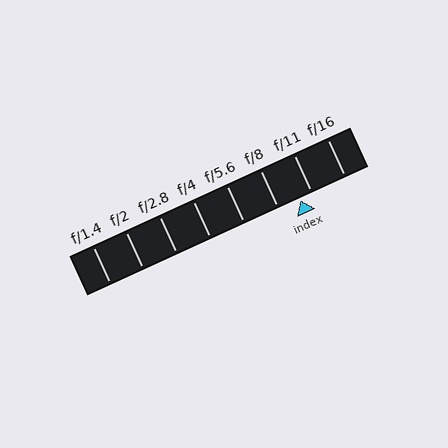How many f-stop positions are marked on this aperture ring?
There are 8 f-stop positions marked.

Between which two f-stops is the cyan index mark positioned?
The index mark is between f/8 and f/11.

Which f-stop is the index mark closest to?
The index mark is closest to f/11.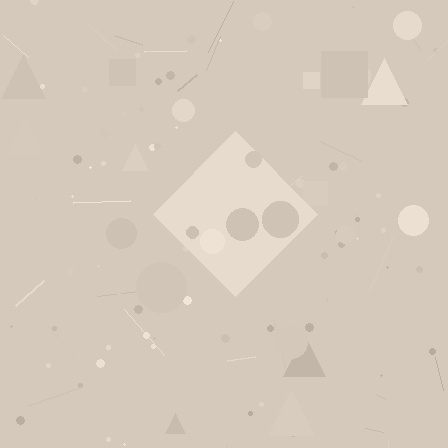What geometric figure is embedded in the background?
A diamond is embedded in the background.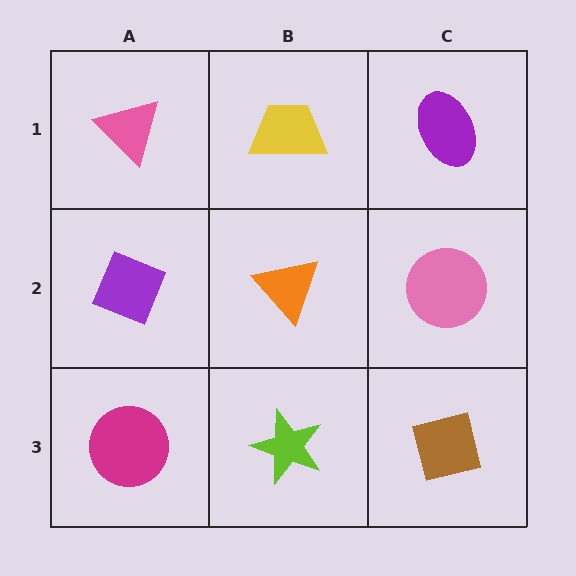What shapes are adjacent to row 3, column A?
A purple diamond (row 2, column A), a lime star (row 3, column B).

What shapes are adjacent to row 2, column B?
A yellow trapezoid (row 1, column B), a lime star (row 3, column B), a purple diamond (row 2, column A), a pink circle (row 2, column C).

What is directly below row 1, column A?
A purple diamond.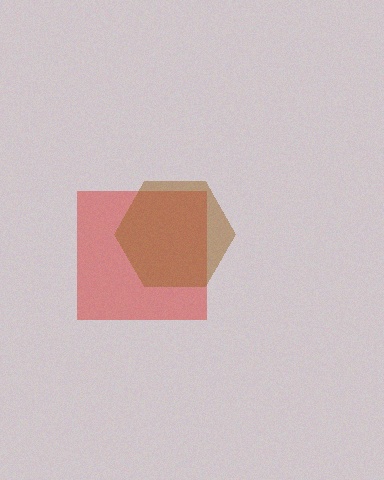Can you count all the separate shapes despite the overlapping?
Yes, there are 2 separate shapes.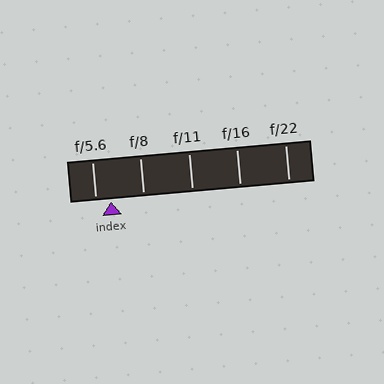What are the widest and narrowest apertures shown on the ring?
The widest aperture shown is f/5.6 and the narrowest is f/22.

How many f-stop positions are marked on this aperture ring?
There are 5 f-stop positions marked.